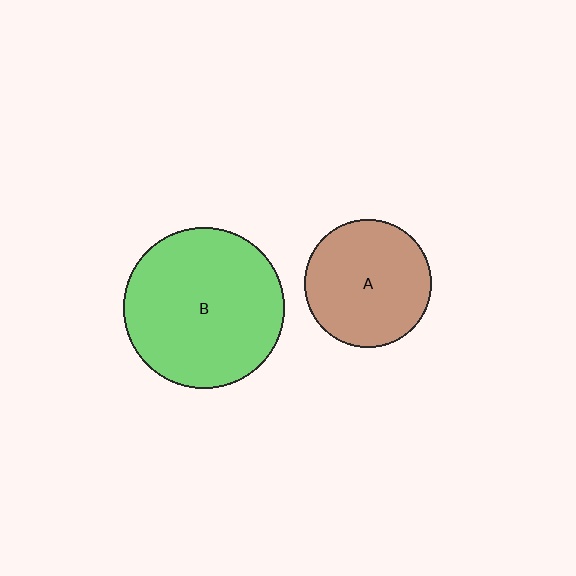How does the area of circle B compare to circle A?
Approximately 1.6 times.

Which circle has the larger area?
Circle B (green).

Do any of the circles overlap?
No, none of the circles overlap.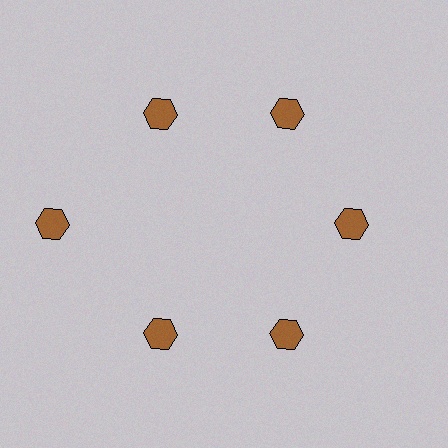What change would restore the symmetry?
The symmetry would be restored by moving it inward, back onto the ring so that all 6 hexagons sit at equal angles and equal distance from the center.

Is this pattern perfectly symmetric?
No. The 6 brown hexagons are arranged in a ring, but one element near the 9 o'clock position is pushed outward from the center, breaking the 6-fold rotational symmetry.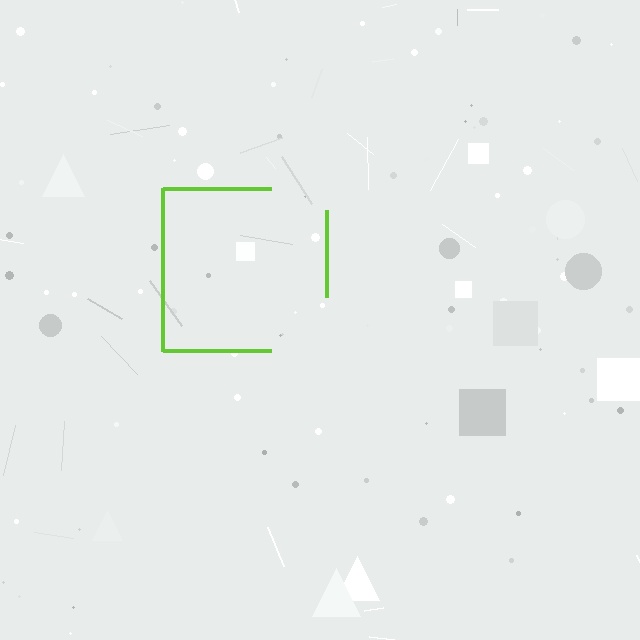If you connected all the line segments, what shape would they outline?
They would outline a square.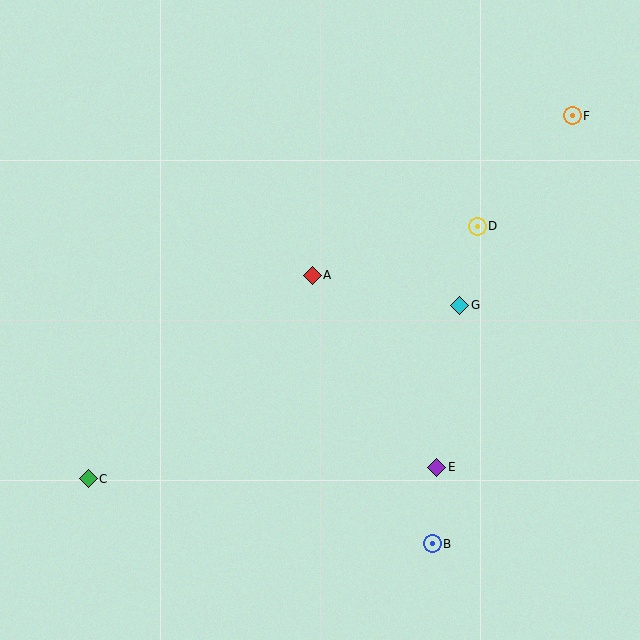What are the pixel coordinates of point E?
Point E is at (437, 467).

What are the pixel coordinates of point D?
Point D is at (477, 226).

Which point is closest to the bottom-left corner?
Point C is closest to the bottom-left corner.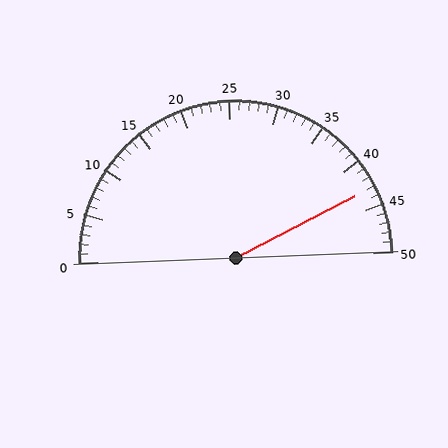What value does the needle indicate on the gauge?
The needle indicates approximately 43.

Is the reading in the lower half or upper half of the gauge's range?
The reading is in the upper half of the range (0 to 50).